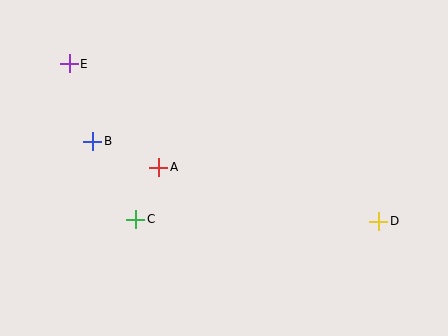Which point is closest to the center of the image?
Point A at (159, 167) is closest to the center.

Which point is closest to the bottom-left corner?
Point C is closest to the bottom-left corner.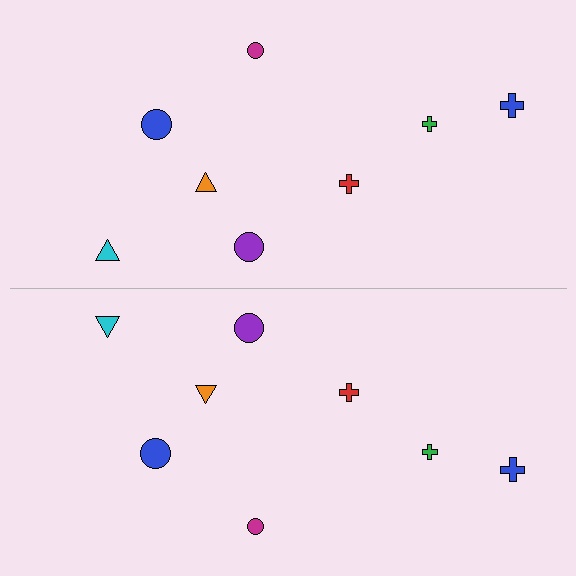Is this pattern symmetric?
Yes, this pattern has bilateral (reflection) symmetry.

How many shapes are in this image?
There are 16 shapes in this image.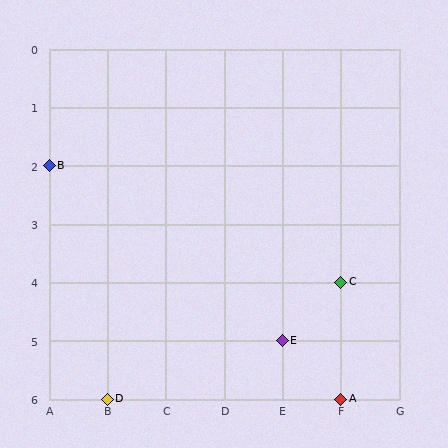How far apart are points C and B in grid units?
Points C and B are 5 columns and 2 rows apart (about 5.4 grid units diagonally).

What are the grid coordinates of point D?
Point D is at grid coordinates (B, 6).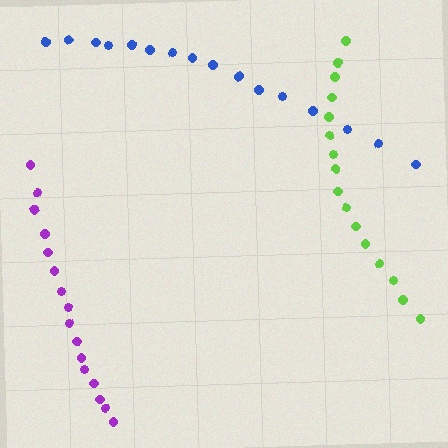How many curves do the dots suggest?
There are 3 distinct paths.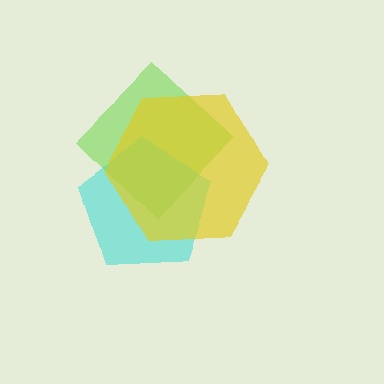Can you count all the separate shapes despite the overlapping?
Yes, there are 3 separate shapes.